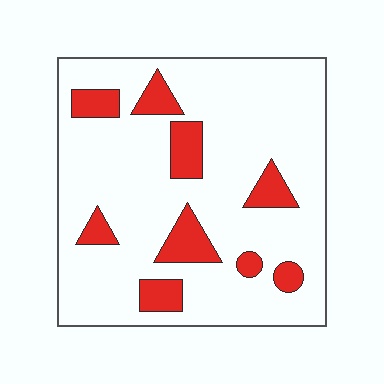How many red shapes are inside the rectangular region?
9.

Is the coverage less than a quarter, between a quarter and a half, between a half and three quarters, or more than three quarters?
Less than a quarter.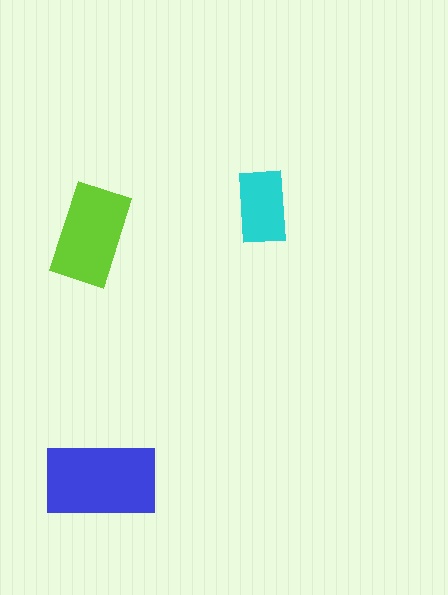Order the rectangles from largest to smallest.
the blue one, the lime one, the cyan one.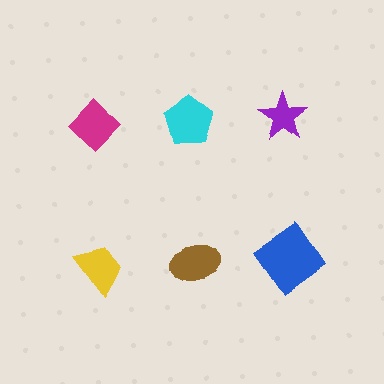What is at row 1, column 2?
A cyan pentagon.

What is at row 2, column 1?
A yellow trapezoid.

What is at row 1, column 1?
A magenta diamond.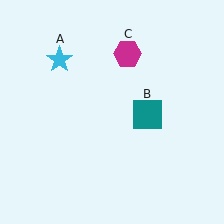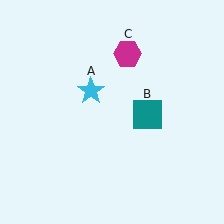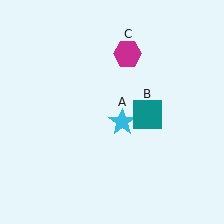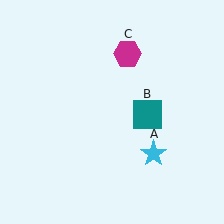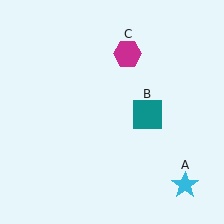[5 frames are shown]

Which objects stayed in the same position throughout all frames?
Teal square (object B) and magenta hexagon (object C) remained stationary.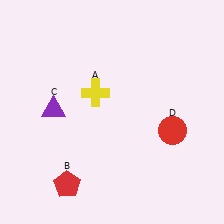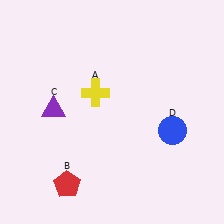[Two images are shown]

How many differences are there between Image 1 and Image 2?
There is 1 difference between the two images.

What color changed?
The circle (D) changed from red in Image 1 to blue in Image 2.